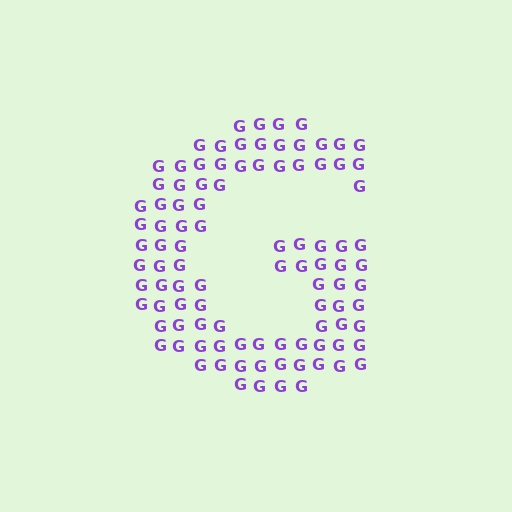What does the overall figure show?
The overall figure shows the letter G.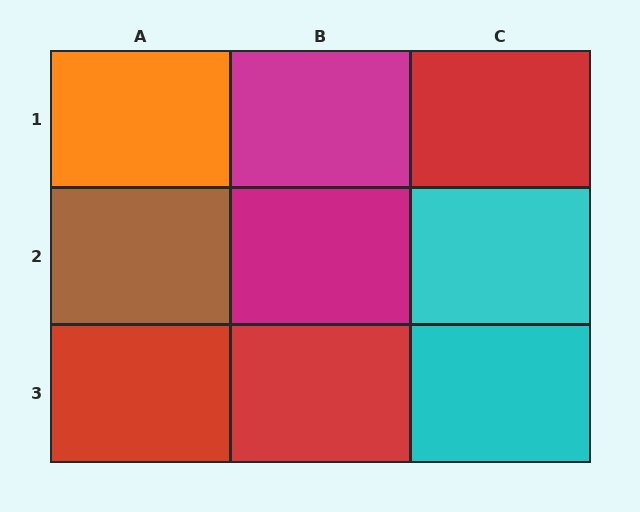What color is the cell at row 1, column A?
Orange.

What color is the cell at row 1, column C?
Red.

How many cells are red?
3 cells are red.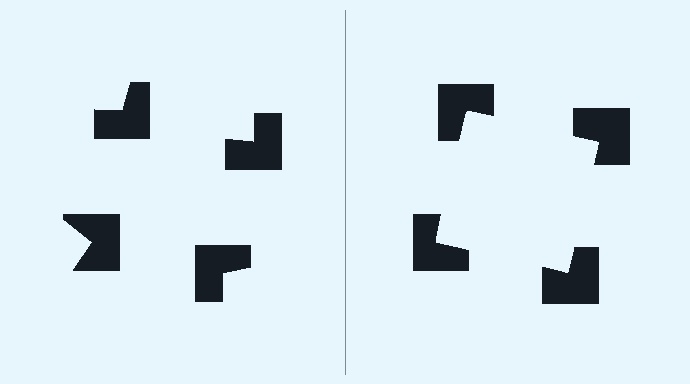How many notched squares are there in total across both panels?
8 — 4 on each side.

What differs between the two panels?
The notched squares are positioned identically on both sides; only the wedge orientations differ. On the right they align to a square; on the left they are misaligned.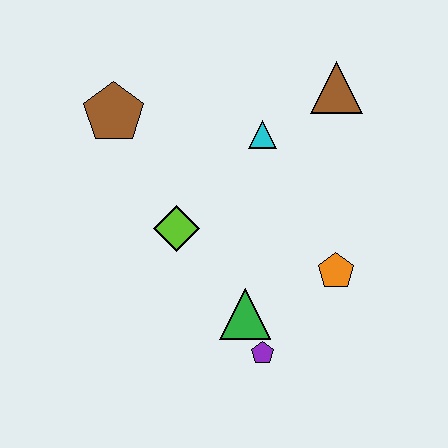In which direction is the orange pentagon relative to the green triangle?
The orange pentagon is to the right of the green triangle.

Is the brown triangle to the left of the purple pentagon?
No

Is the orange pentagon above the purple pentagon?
Yes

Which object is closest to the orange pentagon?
The green triangle is closest to the orange pentagon.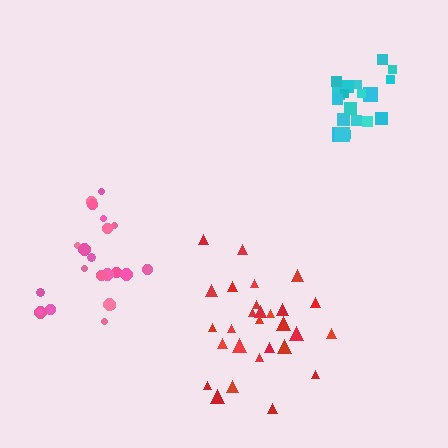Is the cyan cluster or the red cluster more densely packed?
Cyan.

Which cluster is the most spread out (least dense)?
Pink.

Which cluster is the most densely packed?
Cyan.